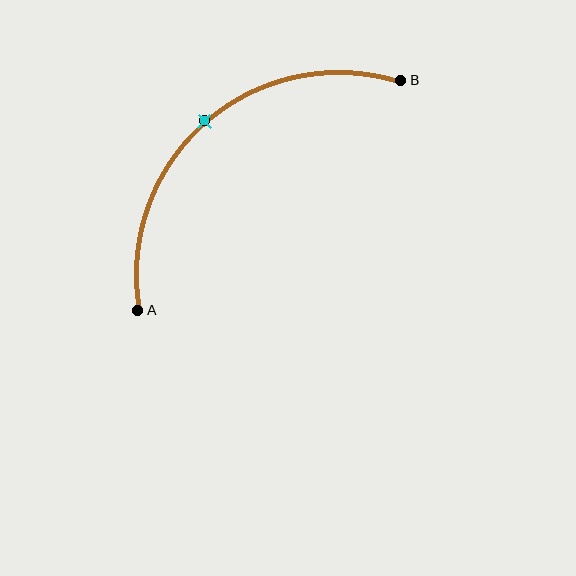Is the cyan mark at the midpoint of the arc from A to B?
Yes. The cyan mark lies on the arc at equal arc-length from both A and B — it is the arc midpoint.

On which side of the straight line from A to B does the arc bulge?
The arc bulges above and to the left of the straight line connecting A and B.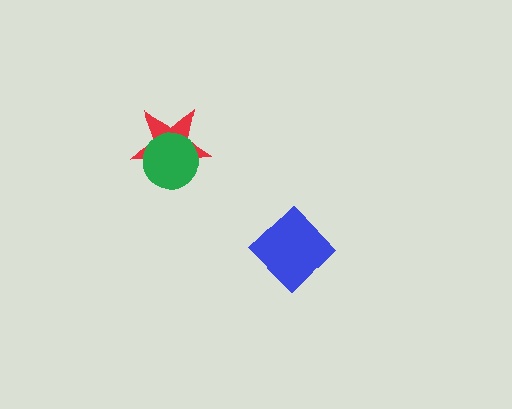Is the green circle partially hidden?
No, no other shape covers it.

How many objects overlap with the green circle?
1 object overlaps with the green circle.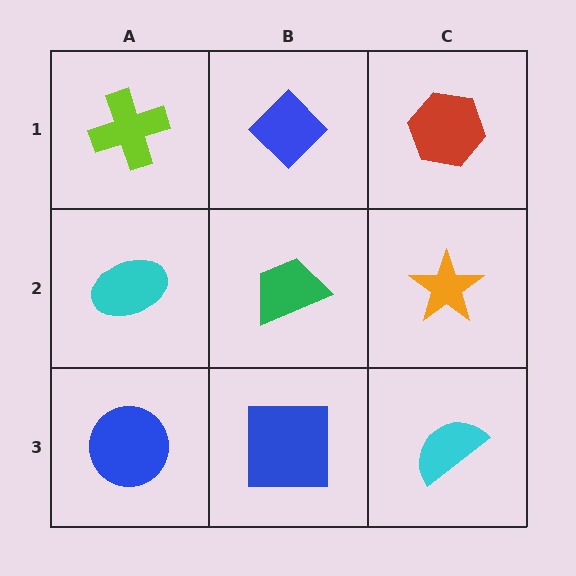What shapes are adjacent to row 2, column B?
A blue diamond (row 1, column B), a blue square (row 3, column B), a cyan ellipse (row 2, column A), an orange star (row 2, column C).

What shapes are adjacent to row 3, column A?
A cyan ellipse (row 2, column A), a blue square (row 3, column B).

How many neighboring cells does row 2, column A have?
3.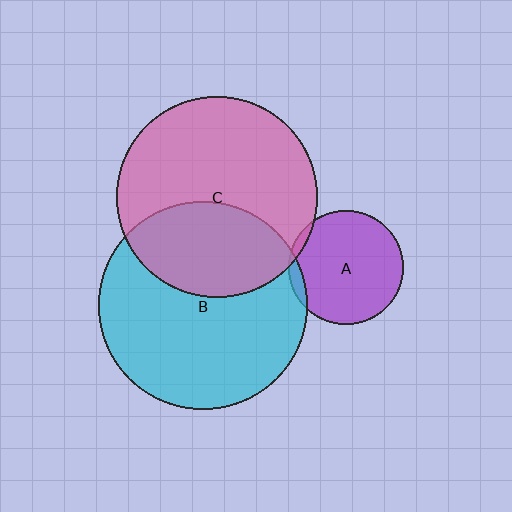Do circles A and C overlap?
Yes.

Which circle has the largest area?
Circle B (cyan).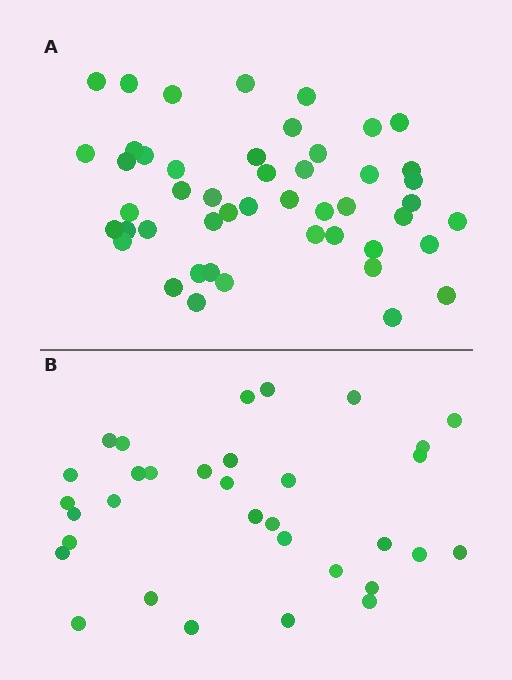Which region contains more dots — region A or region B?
Region A (the top region) has more dots.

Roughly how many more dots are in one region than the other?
Region A has approximately 15 more dots than region B.